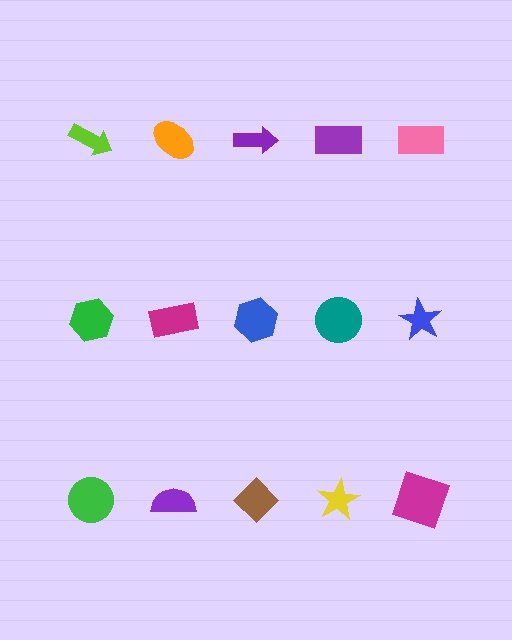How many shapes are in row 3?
5 shapes.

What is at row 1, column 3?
A purple arrow.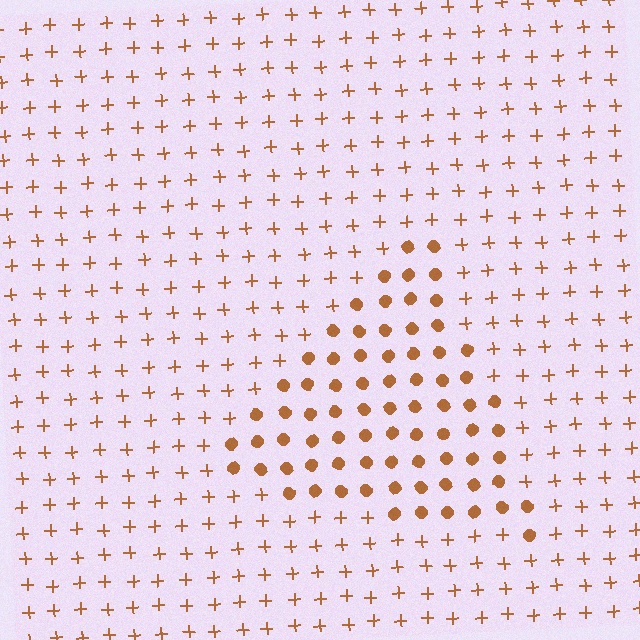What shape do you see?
I see a triangle.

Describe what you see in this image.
The image is filled with small brown elements arranged in a uniform grid. A triangle-shaped region contains circles, while the surrounding area contains plus signs. The boundary is defined purely by the change in element shape.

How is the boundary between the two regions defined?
The boundary is defined by a change in element shape: circles inside vs. plus signs outside. All elements share the same color and spacing.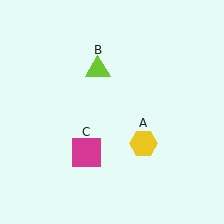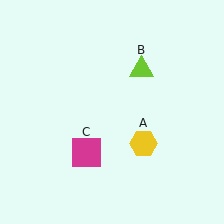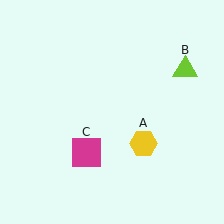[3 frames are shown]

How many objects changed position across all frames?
1 object changed position: lime triangle (object B).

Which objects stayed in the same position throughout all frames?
Yellow hexagon (object A) and magenta square (object C) remained stationary.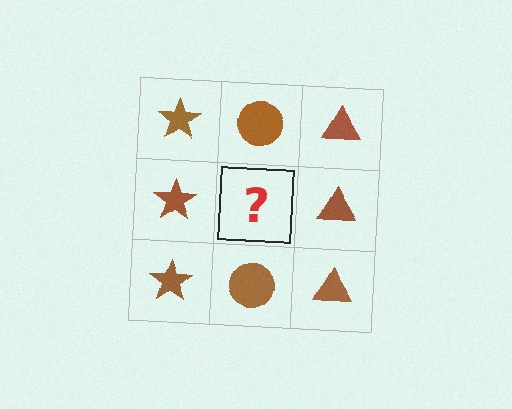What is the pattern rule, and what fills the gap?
The rule is that each column has a consistent shape. The gap should be filled with a brown circle.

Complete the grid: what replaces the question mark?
The question mark should be replaced with a brown circle.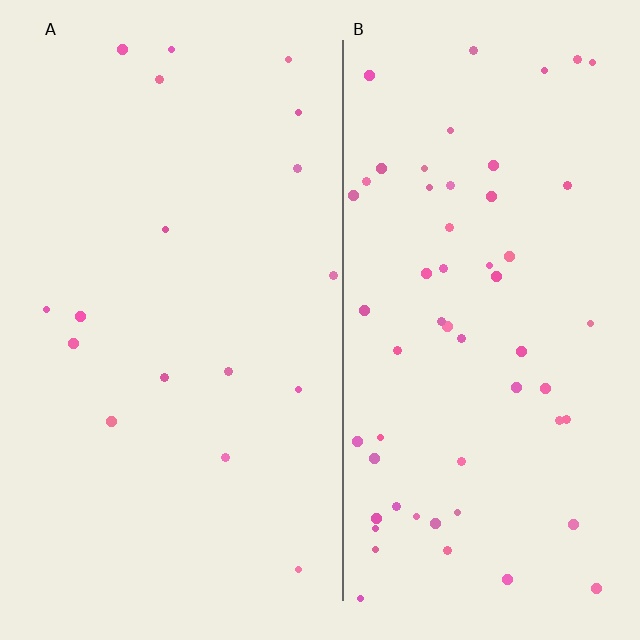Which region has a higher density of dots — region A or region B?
B (the right).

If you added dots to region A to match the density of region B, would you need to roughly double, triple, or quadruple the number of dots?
Approximately triple.